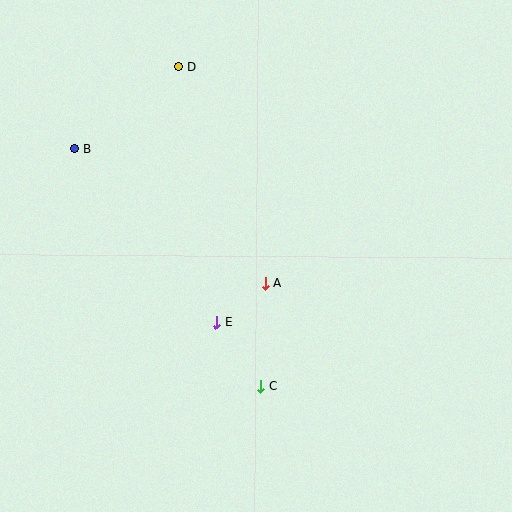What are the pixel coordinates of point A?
Point A is at (265, 283).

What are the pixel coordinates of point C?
Point C is at (261, 387).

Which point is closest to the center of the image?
Point A at (265, 283) is closest to the center.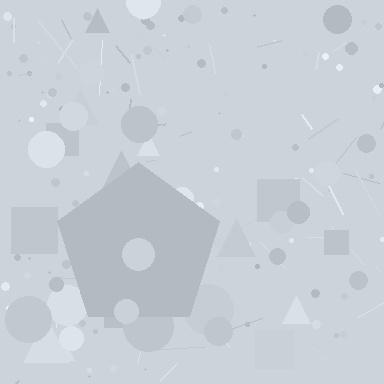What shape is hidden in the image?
A pentagon is hidden in the image.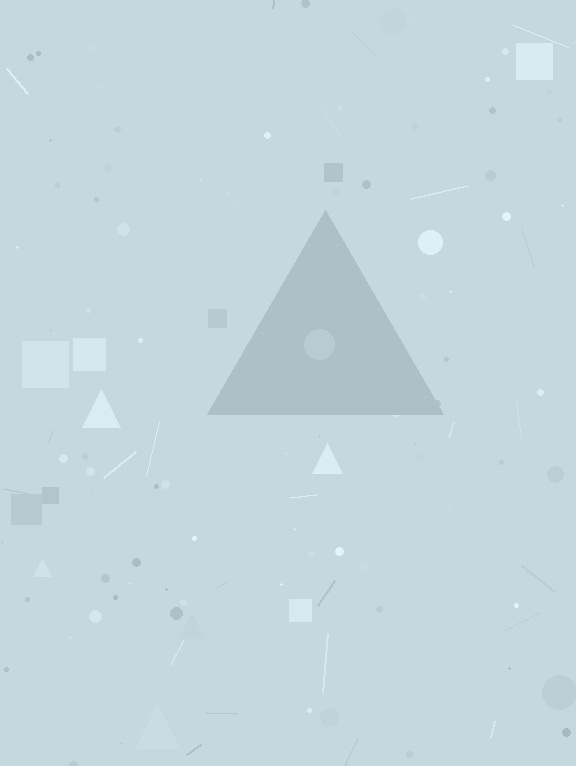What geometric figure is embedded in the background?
A triangle is embedded in the background.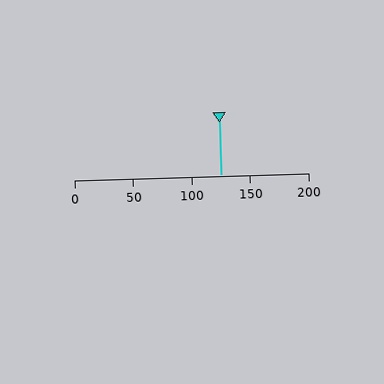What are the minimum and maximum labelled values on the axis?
The axis runs from 0 to 200.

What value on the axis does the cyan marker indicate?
The marker indicates approximately 125.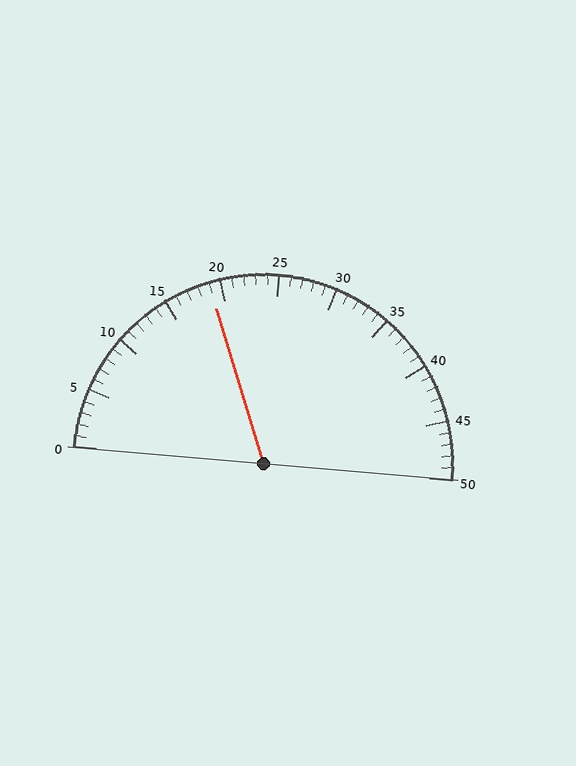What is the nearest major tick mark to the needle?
The nearest major tick mark is 20.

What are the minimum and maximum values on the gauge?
The gauge ranges from 0 to 50.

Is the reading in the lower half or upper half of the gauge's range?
The reading is in the lower half of the range (0 to 50).